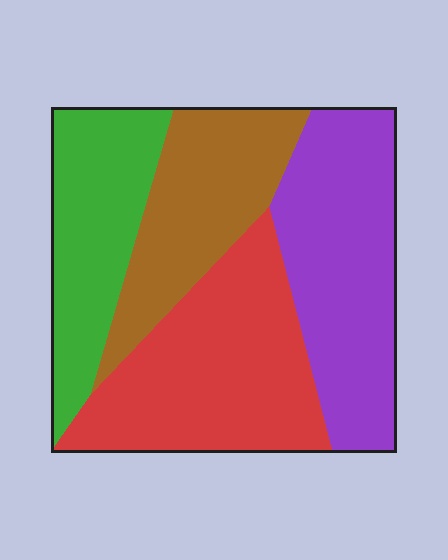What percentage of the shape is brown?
Brown covers 21% of the shape.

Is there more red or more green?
Red.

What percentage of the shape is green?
Green takes up about one fifth (1/5) of the shape.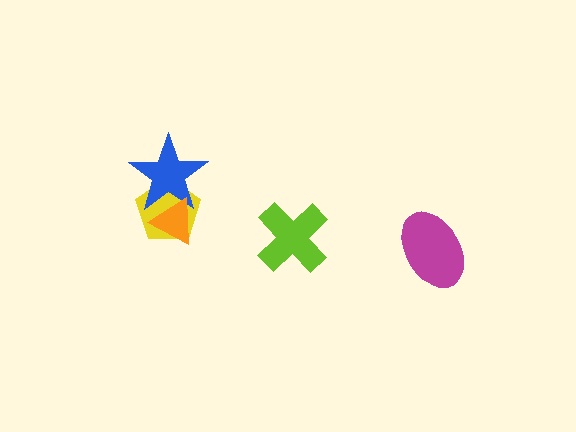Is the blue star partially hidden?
Yes, it is partially covered by another shape.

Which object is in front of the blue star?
The orange triangle is in front of the blue star.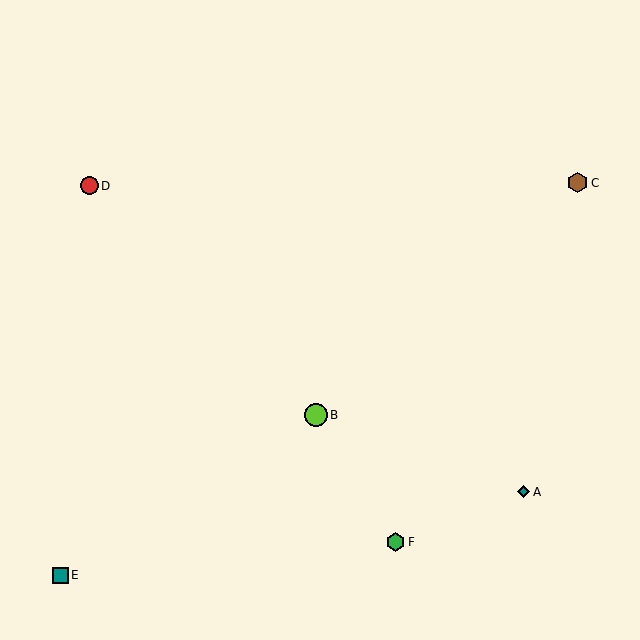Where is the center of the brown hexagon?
The center of the brown hexagon is at (577, 183).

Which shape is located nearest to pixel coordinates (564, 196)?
The brown hexagon (labeled C) at (577, 183) is nearest to that location.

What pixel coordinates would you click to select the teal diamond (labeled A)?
Click at (523, 492) to select the teal diamond A.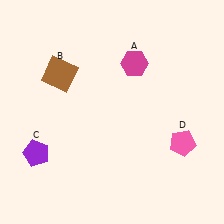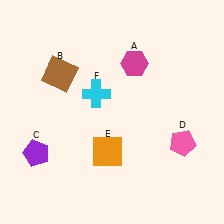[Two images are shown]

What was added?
An orange square (E), a cyan cross (F) were added in Image 2.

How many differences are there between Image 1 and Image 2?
There are 2 differences between the two images.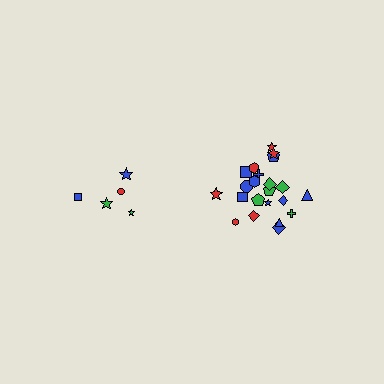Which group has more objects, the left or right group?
The right group.